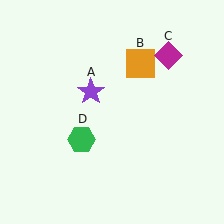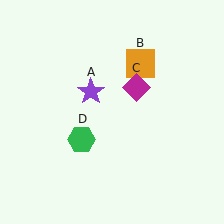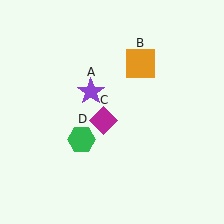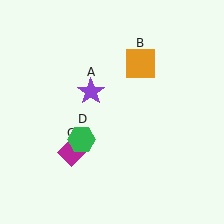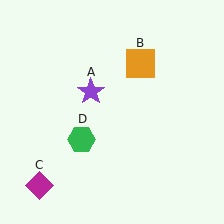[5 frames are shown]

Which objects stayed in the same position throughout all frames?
Purple star (object A) and orange square (object B) and green hexagon (object D) remained stationary.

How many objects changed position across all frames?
1 object changed position: magenta diamond (object C).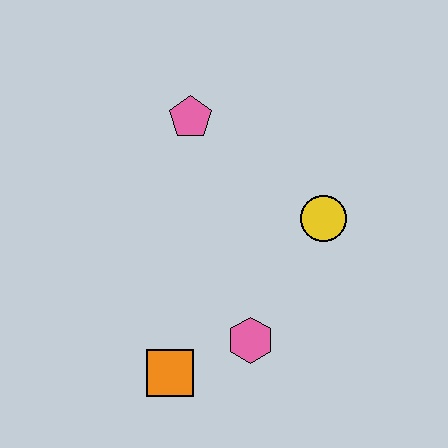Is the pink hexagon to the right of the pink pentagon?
Yes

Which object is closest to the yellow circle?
The pink hexagon is closest to the yellow circle.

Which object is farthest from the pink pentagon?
The orange square is farthest from the pink pentagon.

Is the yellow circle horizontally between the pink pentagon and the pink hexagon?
No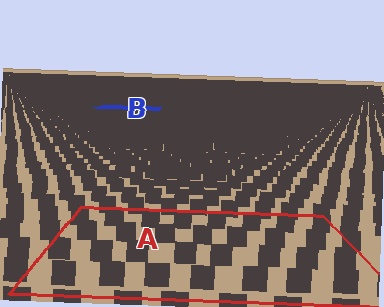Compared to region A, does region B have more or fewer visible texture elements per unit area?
Region B has more texture elements per unit area — they are packed more densely because it is farther away.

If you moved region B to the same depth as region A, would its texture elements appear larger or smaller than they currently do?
They would appear larger. At a closer depth, the same texture elements are projected at a bigger on-screen size.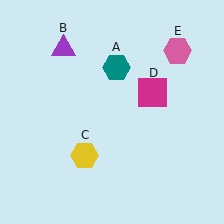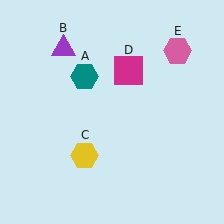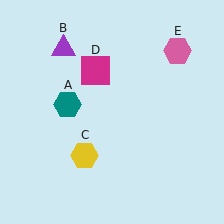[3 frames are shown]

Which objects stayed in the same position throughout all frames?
Purple triangle (object B) and yellow hexagon (object C) and pink hexagon (object E) remained stationary.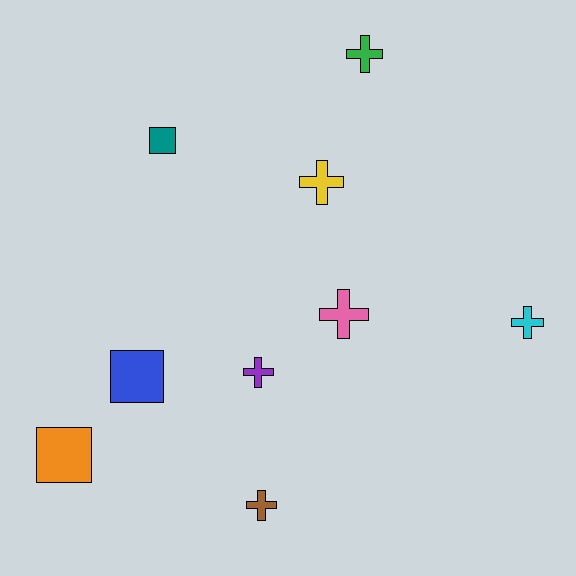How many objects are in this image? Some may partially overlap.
There are 9 objects.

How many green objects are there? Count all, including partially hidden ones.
There is 1 green object.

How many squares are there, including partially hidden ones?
There are 3 squares.